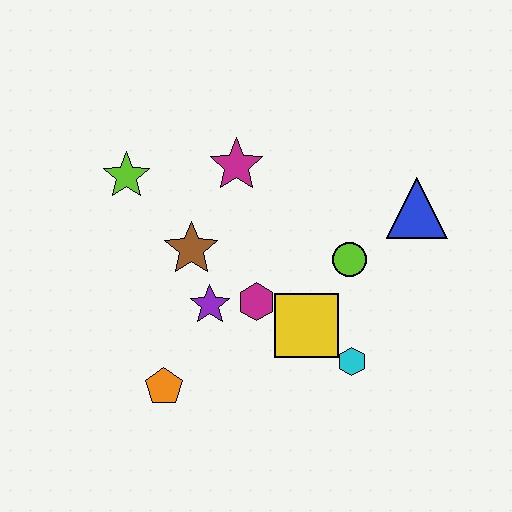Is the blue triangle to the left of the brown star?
No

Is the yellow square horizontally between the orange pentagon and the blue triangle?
Yes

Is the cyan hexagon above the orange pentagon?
Yes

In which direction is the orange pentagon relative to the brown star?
The orange pentagon is below the brown star.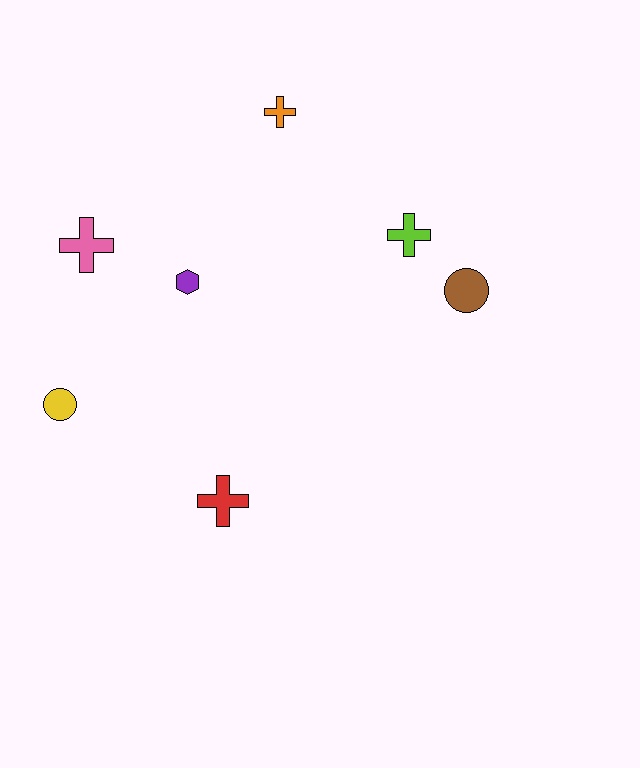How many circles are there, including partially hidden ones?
There are 2 circles.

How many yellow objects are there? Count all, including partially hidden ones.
There is 1 yellow object.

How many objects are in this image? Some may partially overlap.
There are 7 objects.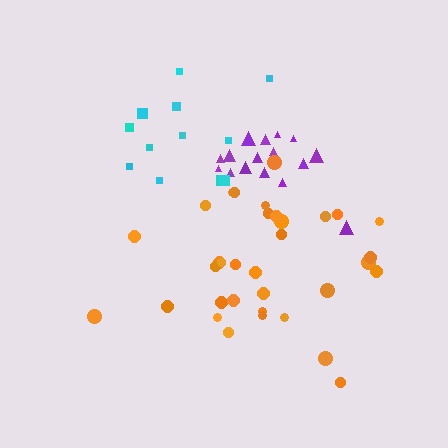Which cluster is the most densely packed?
Purple.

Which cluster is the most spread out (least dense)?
Cyan.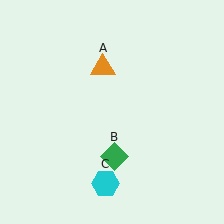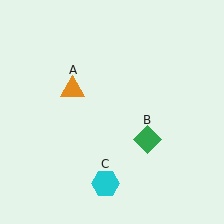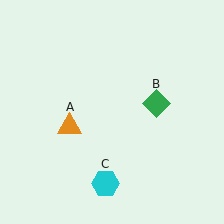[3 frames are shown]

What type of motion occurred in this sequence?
The orange triangle (object A), green diamond (object B) rotated counterclockwise around the center of the scene.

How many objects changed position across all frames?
2 objects changed position: orange triangle (object A), green diamond (object B).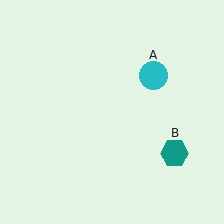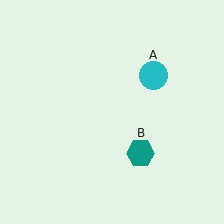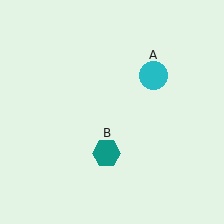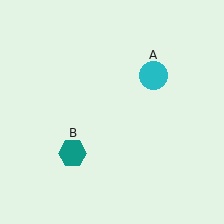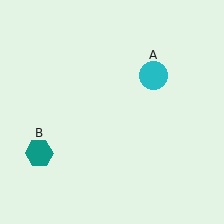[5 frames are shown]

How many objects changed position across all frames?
1 object changed position: teal hexagon (object B).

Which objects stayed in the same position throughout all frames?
Cyan circle (object A) remained stationary.